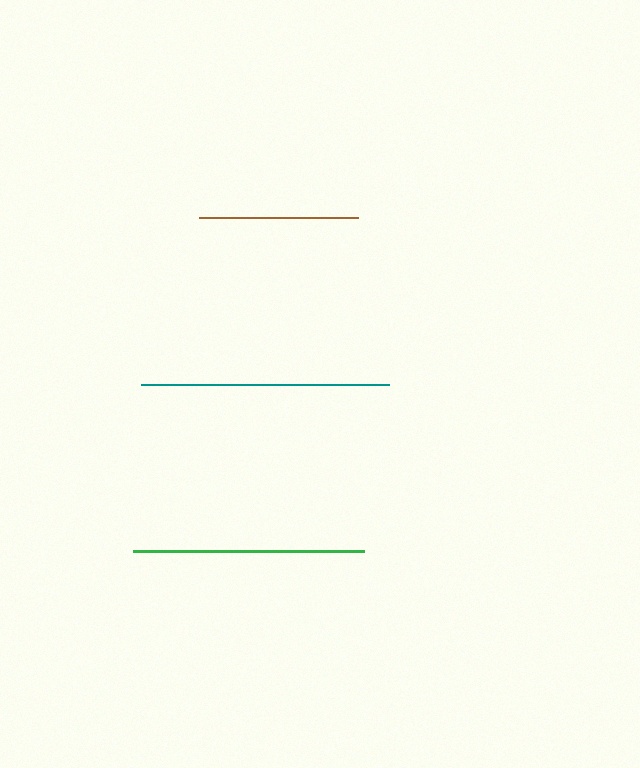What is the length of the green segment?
The green segment is approximately 230 pixels long.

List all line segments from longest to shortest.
From longest to shortest: teal, green, brown.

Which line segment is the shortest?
The brown line is the shortest at approximately 159 pixels.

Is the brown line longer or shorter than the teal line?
The teal line is longer than the brown line.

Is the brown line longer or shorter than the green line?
The green line is longer than the brown line.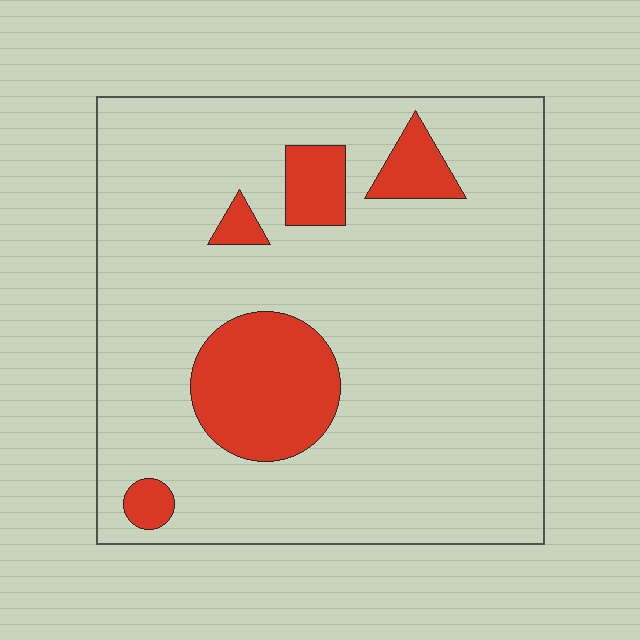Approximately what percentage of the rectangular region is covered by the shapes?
Approximately 15%.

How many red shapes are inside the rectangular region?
5.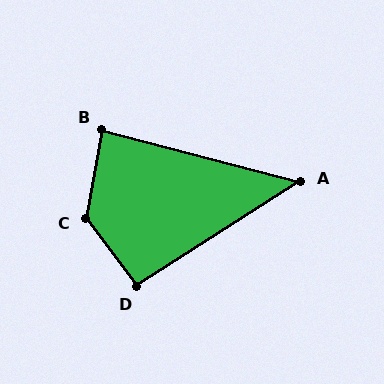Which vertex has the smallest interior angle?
A, at approximately 47 degrees.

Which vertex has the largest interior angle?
C, at approximately 133 degrees.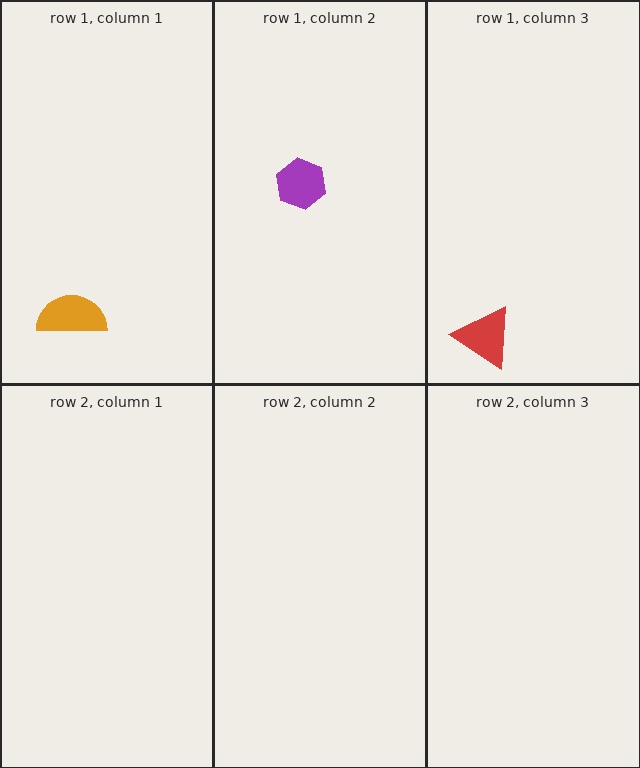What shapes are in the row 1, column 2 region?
The purple hexagon.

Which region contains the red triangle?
The row 1, column 3 region.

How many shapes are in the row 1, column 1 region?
1.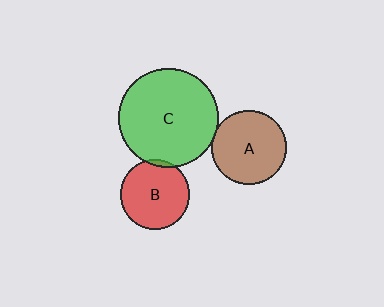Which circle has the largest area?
Circle C (green).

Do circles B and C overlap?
Yes.